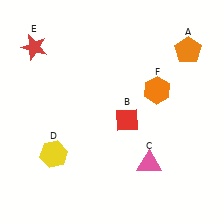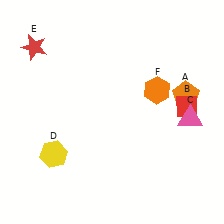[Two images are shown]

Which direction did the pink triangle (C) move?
The pink triangle (C) moved up.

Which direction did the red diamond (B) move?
The red diamond (B) moved right.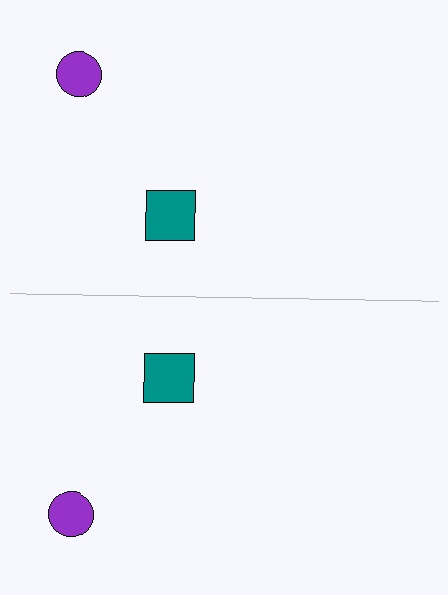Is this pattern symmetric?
Yes, this pattern has bilateral (reflection) symmetry.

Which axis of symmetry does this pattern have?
The pattern has a horizontal axis of symmetry running through the center of the image.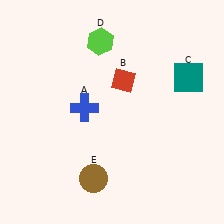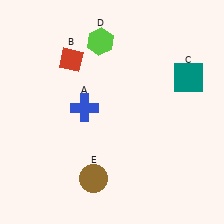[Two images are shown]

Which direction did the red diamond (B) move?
The red diamond (B) moved left.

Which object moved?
The red diamond (B) moved left.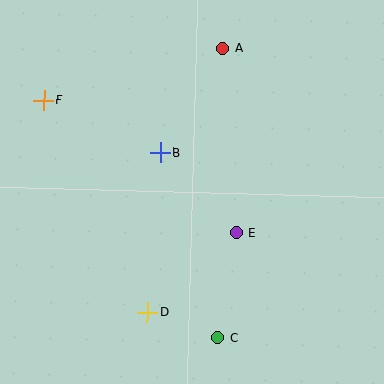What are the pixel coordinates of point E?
Point E is at (236, 232).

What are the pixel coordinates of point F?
Point F is at (44, 100).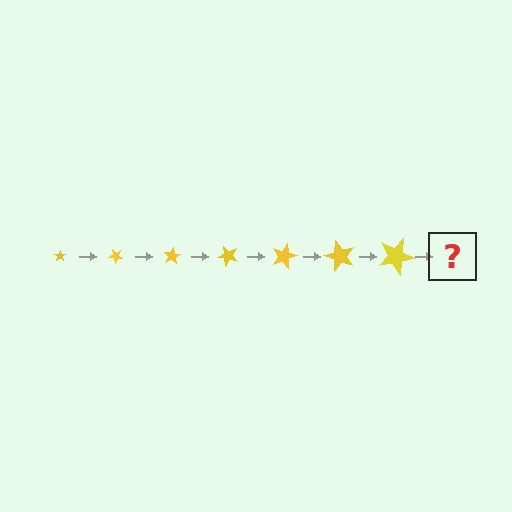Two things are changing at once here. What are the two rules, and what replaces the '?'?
The two rules are that the star grows larger each step and it rotates 40 degrees each step. The '?' should be a star, larger than the previous one and rotated 280 degrees from the start.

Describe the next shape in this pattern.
It should be a star, larger than the previous one and rotated 280 degrees from the start.